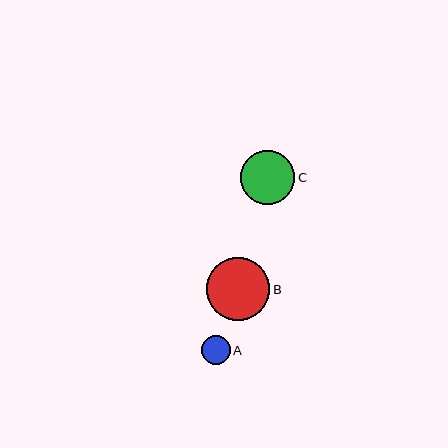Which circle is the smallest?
Circle A is the smallest with a size of approximately 29 pixels.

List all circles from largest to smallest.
From largest to smallest: B, C, A.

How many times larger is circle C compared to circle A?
Circle C is approximately 1.8 times the size of circle A.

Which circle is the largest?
Circle B is the largest with a size of approximately 63 pixels.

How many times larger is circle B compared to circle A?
Circle B is approximately 2.2 times the size of circle A.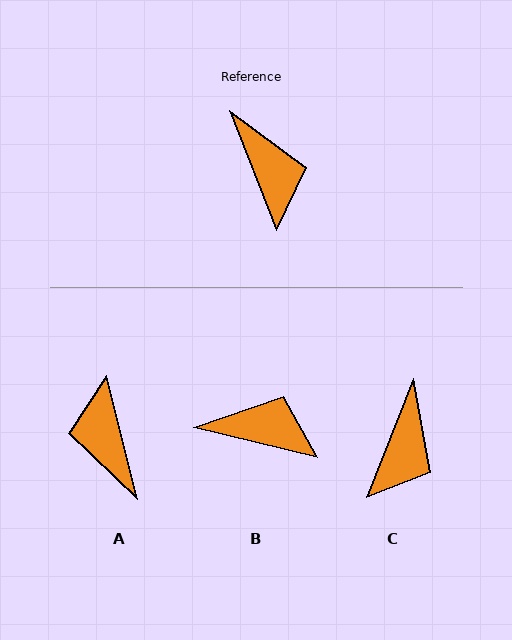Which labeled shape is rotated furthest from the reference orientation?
A, about 173 degrees away.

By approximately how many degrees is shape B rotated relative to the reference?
Approximately 55 degrees counter-clockwise.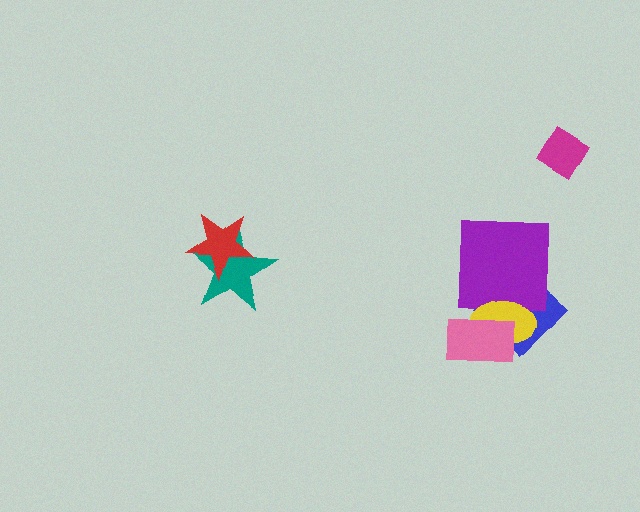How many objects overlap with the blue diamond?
3 objects overlap with the blue diamond.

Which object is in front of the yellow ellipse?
The pink rectangle is in front of the yellow ellipse.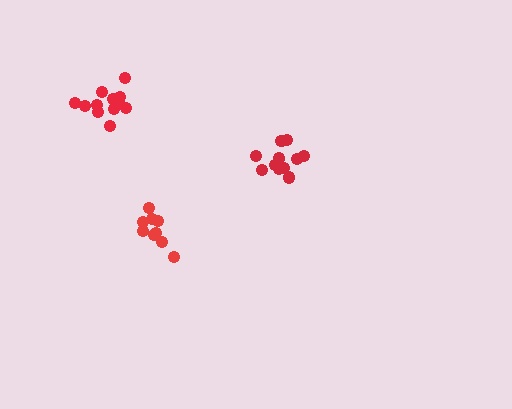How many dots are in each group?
Group 1: 11 dots, Group 2: 9 dots, Group 3: 13 dots (33 total).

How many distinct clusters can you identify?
There are 3 distinct clusters.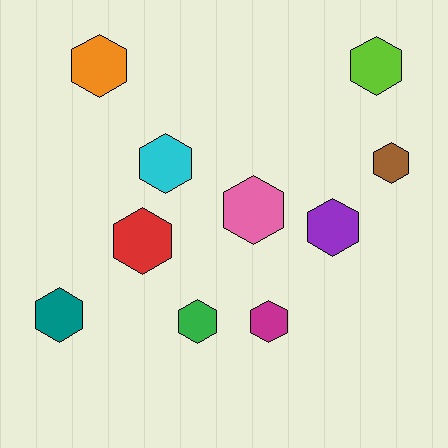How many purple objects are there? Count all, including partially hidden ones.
There is 1 purple object.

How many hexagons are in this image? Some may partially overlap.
There are 10 hexagons.